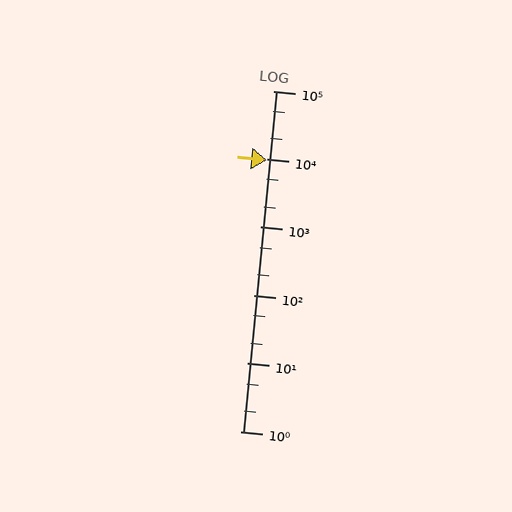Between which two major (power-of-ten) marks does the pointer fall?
The pointer is between 1000 and 10000.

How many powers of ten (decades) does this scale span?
The scale spans 5 decades, from 1 to 100000.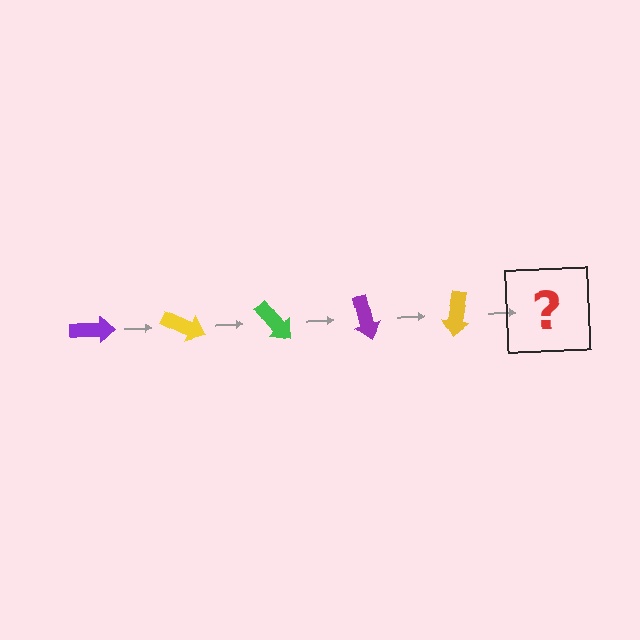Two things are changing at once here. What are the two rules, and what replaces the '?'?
The two rules are that it rotates 25 degrees each step and the color cycles through purple, yellow, and green. The '?' should be a green arrow, rotated 125 degrees from the start.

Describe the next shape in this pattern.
It should be a green arrow, rotated 125 degrees from the start.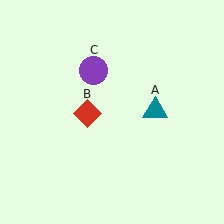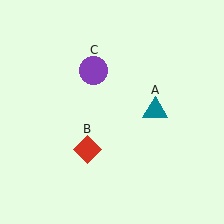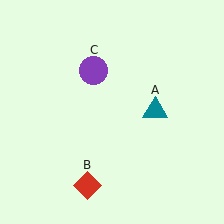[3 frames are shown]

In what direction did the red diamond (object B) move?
The red diamond (object B) moved down.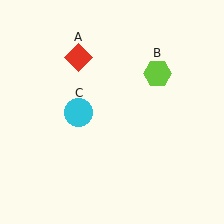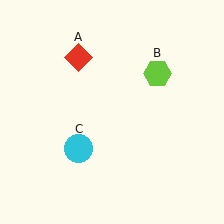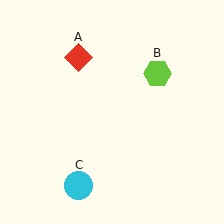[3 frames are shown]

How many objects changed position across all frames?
1 object changed position: cyan circle (object C).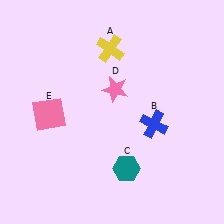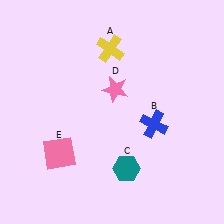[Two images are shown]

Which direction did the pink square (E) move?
The pink square (E) moved down.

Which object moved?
The pink square (E) moved down.